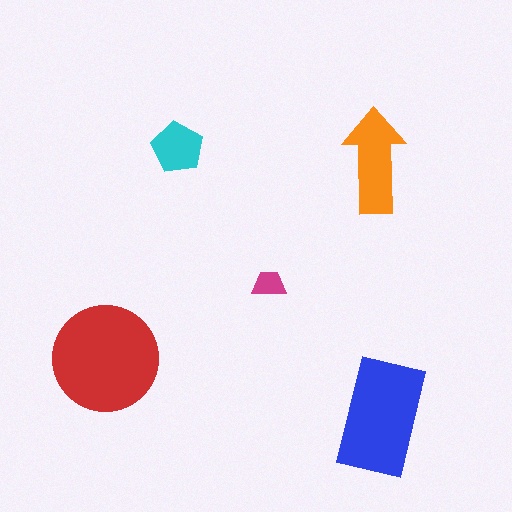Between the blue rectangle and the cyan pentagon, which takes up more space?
The blue rectangle.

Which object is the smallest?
The magenta trapezoid.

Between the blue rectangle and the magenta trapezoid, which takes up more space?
The blue rectangle.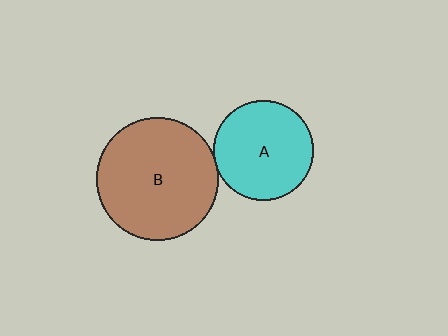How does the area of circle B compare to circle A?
Approximately 1.5 times.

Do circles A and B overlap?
Yes.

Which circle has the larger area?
Circle B (brown).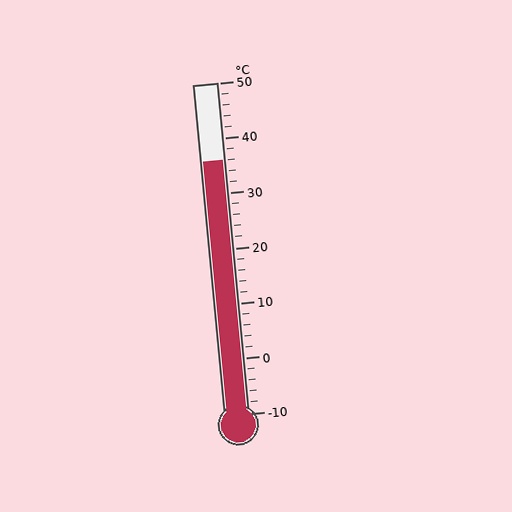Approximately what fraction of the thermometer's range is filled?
The thermometer is filled to approximately 75% of its range.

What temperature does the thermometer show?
The thermometer shows approximately 36°C.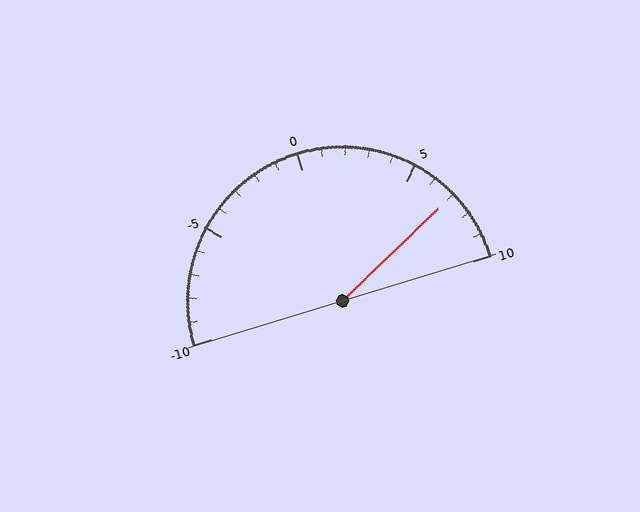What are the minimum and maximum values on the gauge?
The gauge ranges from -10 to 10.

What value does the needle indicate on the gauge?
The needle indicates approximately 7.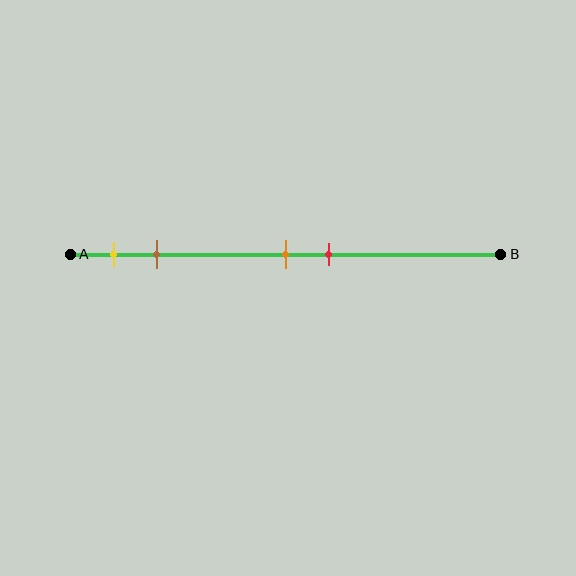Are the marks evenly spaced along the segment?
No, the marks are not evenly spaced.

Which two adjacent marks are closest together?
The orange and red marks are the closest adjacent pair.